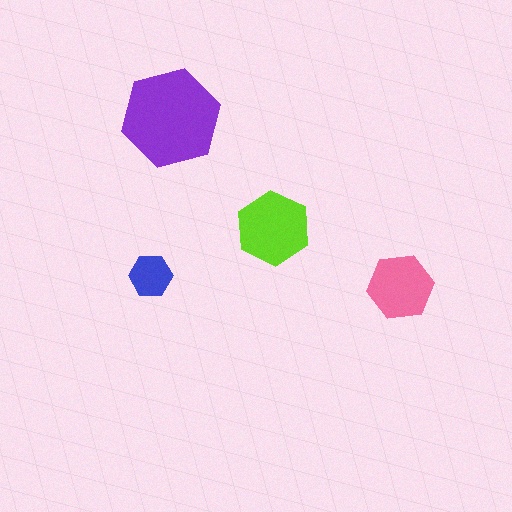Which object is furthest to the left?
The blue hexagon is leftmost.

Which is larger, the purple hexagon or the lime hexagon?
The purple one.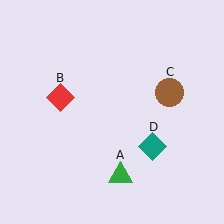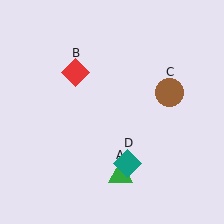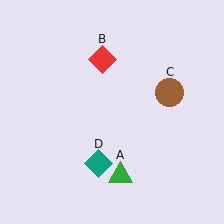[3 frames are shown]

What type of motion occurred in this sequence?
The red diamond (object B), teal diamond (object D) rotated clockwise around the center of the scene.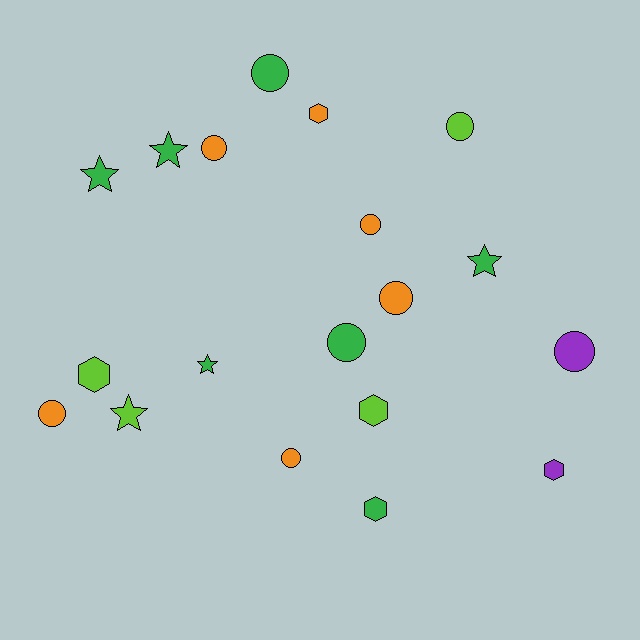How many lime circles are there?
There is 1 lime circle.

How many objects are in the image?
There are 19 objects.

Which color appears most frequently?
Green, with 7 objects.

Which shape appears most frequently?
Circle, with 9 objects.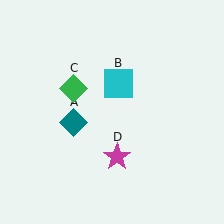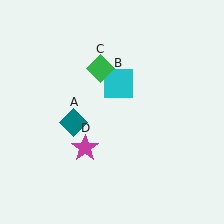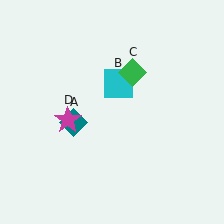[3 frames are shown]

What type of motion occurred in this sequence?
The green diamond (object C), magenta star (object D) rotated clockwise around the center of the scene.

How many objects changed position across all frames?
2 objects changed position: green diamond (object C), magenta star (object D).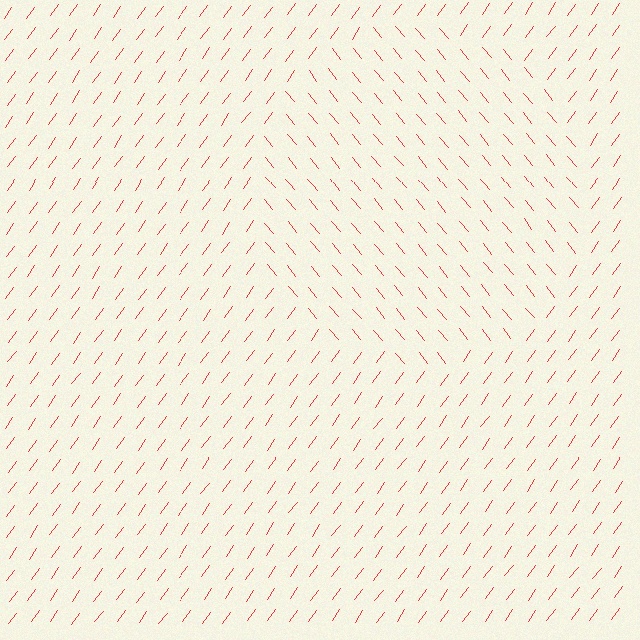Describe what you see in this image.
The image is filled with small red line segments. A circle region in the image has lines oriented differently from the surrounding lines, creating a visible texture boundary.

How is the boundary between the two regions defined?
The boundary is defined purely by a change in line orientation (approximately 75 degrees difference). All lines are the same color and thickness.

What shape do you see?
I see a circle.